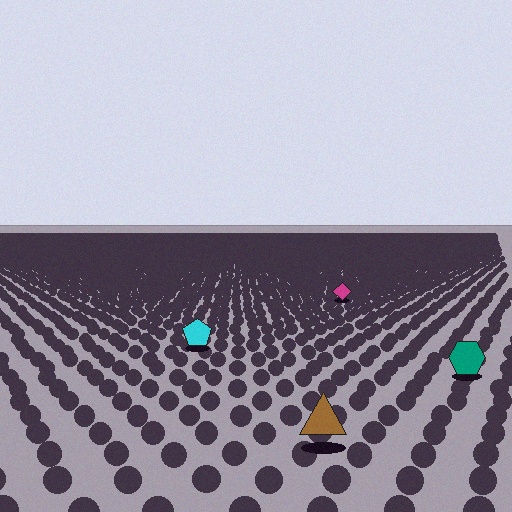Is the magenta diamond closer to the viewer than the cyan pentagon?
No. The cyan pentagon is closer — you can tell from the texture gradient: the ground texture is coarser near it.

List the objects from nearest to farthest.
From nearest to farthest: the brown triangle, the teal hexagon, the cyan pentagon, the magenta diamond.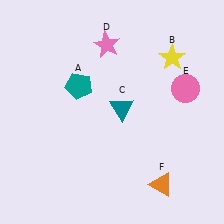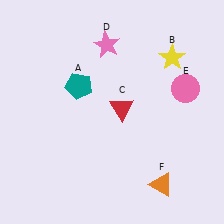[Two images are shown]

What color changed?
The triangle (C) changed from teal in Image 1 to red in Image 2.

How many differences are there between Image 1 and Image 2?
There is 1 difference between the two images.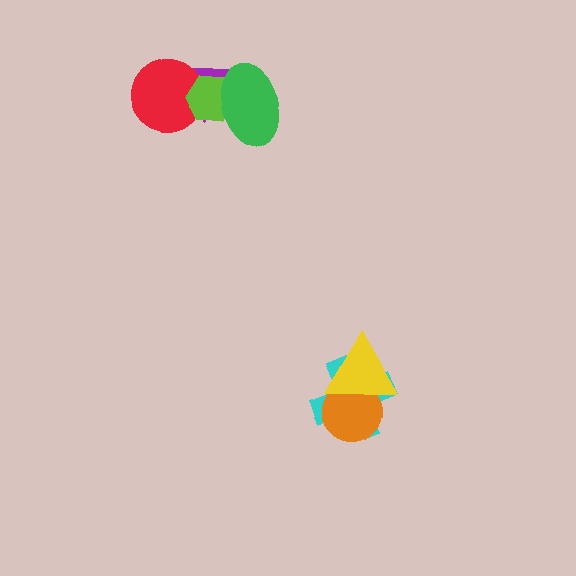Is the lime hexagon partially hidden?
Yes, it is partially covered by another shape.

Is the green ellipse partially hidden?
No, no other shape covers it.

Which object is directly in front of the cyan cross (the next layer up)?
The orange circle is directly in front of the cyan cross.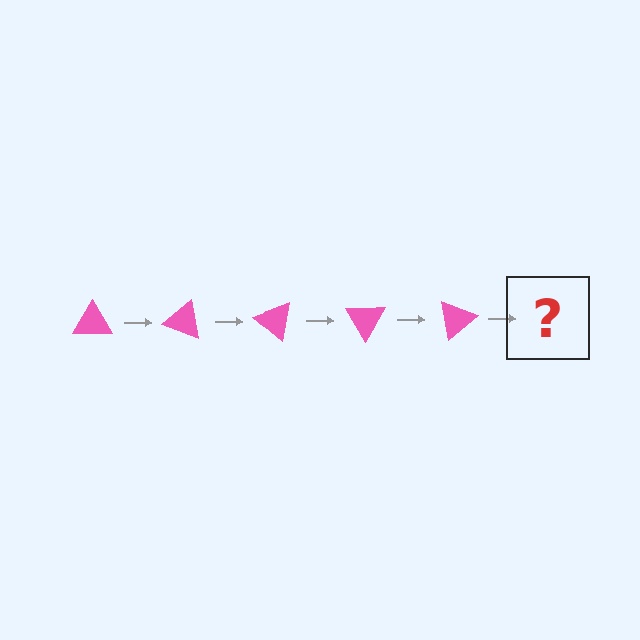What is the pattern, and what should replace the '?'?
The pattern is that the triangle rotates 20 degrees each step. The '?' should be a pink triangle rotated 100 degrees.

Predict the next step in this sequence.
The next step is a pink triangle rotated 100 degrees.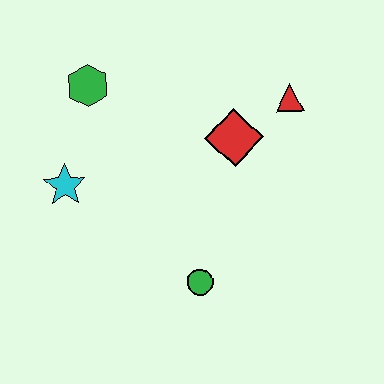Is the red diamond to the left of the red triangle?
Yes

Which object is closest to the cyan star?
The green hexagon is closest to the cyan star.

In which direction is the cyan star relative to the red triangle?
The cyan star is to the left of the red triangle.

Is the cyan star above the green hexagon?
No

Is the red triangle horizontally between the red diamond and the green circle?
No